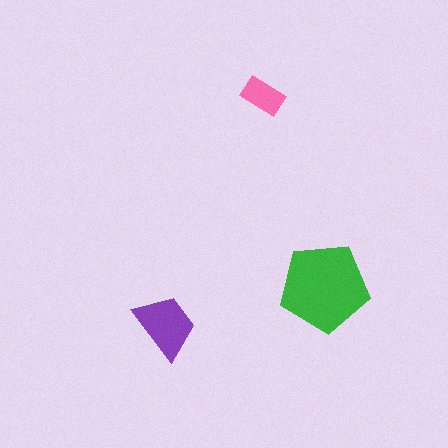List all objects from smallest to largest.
The pink rectangle, the purple trapezoid, the green pentagon.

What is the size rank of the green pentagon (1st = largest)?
1st.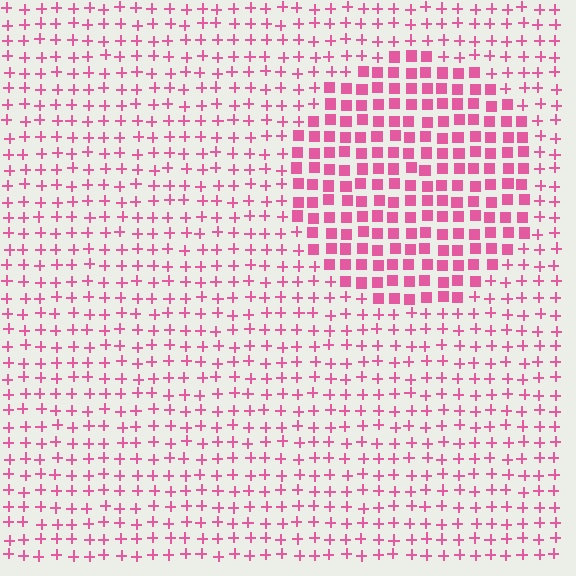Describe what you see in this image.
The image is filled with small pink elements arranged in a uniform grid. A circle-shaped region contains squares, while the surrounding area contains plus signs. The boundary is defined purely by the change in element shape.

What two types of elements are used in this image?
The image uses squares inside the circle region and plus signs outside it.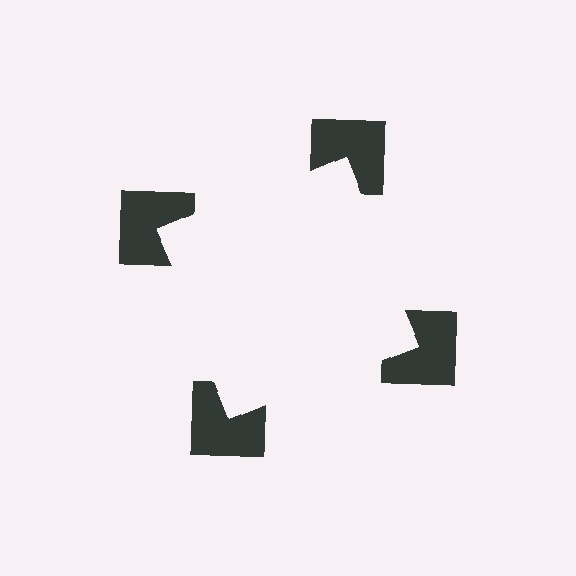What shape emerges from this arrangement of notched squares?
An illusory square — its edges are inferred from the aligned wedge cuts in the notched squares, not physically drawn.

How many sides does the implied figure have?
4 sides.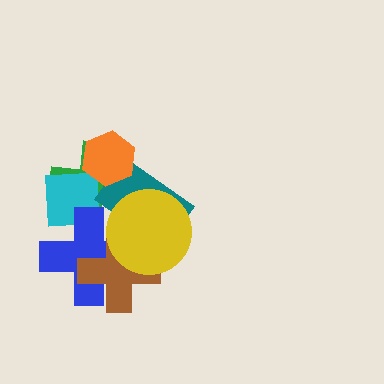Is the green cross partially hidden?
Yes, it is partially covered by another shape.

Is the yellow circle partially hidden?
No, no other shape covers it.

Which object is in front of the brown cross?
The yellow circle is in front of the brown cross.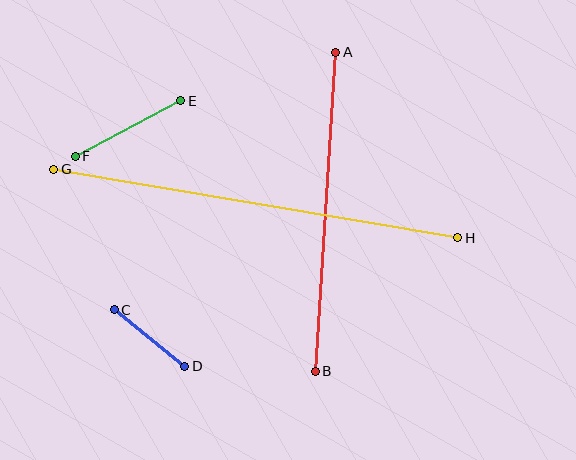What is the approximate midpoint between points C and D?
The midpoint is at approximately (149, 338) pixels.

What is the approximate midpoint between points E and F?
The midpoint is at approximately (128, 128) pixels.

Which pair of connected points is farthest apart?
Points G and H are farthest apart.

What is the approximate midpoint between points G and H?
The midpoint is at approximately (256, 204) pixels.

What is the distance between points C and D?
The distance is approximately 90 pixels.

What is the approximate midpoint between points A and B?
The midpoint is at approximately (326, 212) pixels.